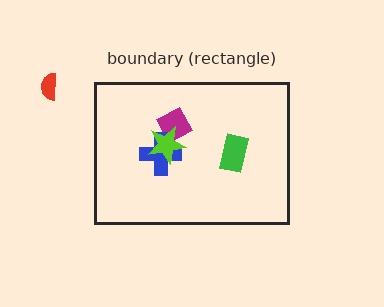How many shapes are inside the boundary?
4 inside, 1 outside.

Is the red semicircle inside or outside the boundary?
Outside.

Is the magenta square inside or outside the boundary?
Inside.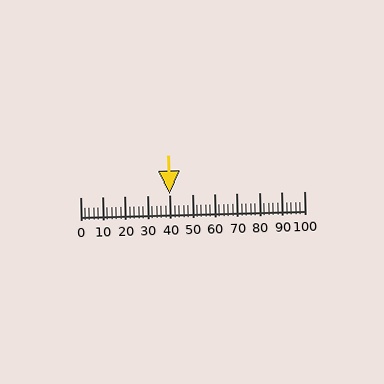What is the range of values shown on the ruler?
The ruler shows values from 0 to 100.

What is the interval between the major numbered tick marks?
The major tick marks are spaced 10 units apart.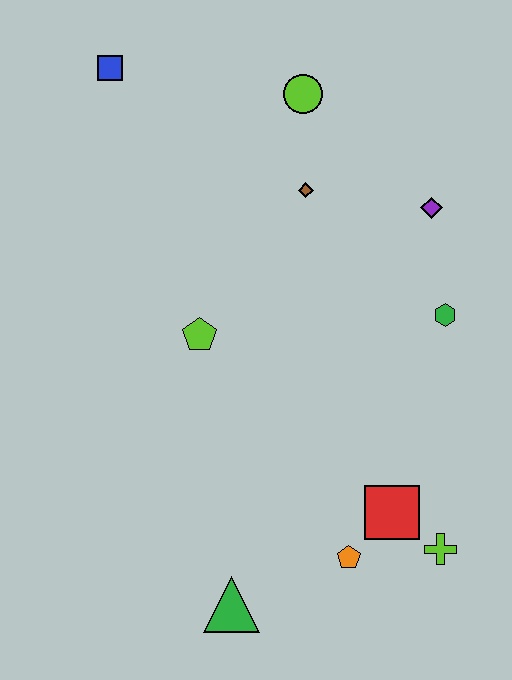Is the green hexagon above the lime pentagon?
Yes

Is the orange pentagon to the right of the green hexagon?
No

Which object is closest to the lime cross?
The red square is closest to the lime cross.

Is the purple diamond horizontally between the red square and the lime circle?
No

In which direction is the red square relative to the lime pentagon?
The red square is to the right of the lime pentagon.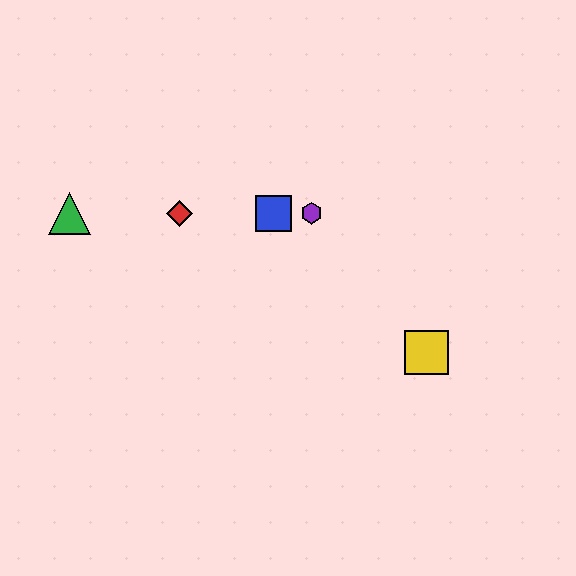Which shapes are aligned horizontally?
The red diamond, the blue square, the green triangle, the purple hexagon are aligned horizontally.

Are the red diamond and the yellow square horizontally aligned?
No, the red diamond is at y≈213 and the yellow square is at y≈353.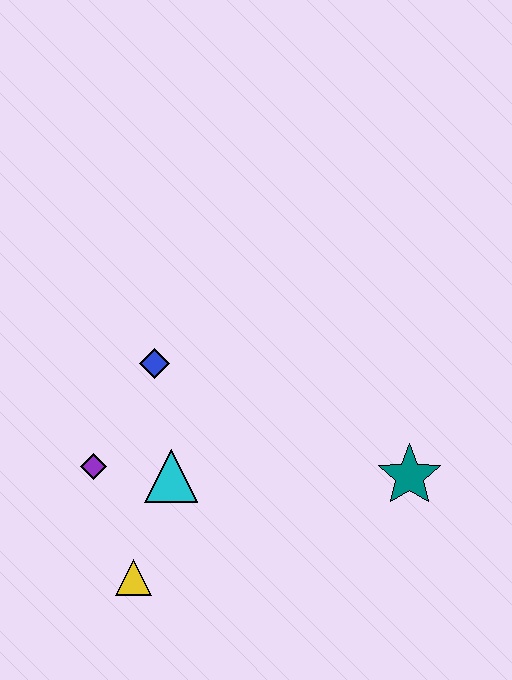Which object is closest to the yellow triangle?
The cyan triangle is closest to the yellow triangle.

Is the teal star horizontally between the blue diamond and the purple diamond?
No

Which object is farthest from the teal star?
The purple diamond is farthest from the teal star.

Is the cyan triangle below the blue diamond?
Yes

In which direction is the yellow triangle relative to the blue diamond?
The yellow triangle is below the blue diamond.